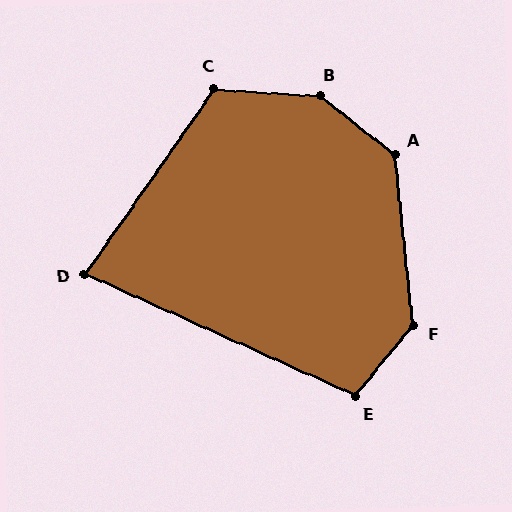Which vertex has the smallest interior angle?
D, at approximately 79 degrees.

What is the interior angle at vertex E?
Approximately 105 degrees (obtuse).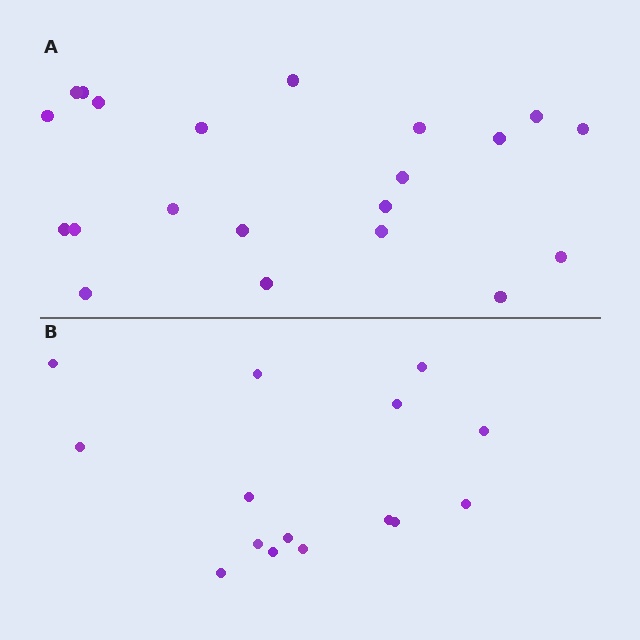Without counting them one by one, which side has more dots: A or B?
Region A (the top region) has more dots.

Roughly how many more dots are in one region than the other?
Region A has about 6 more dots than region B.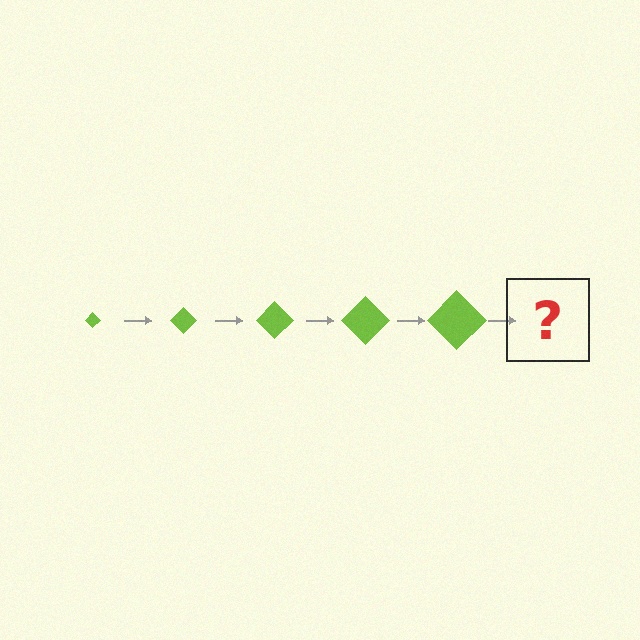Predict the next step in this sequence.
The next step is a lime diamond, larger than the previous one.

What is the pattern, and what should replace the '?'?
The pattern is that the diamond gets progressively larger each step. The '?' should be a lime diamond, larger than the previous one.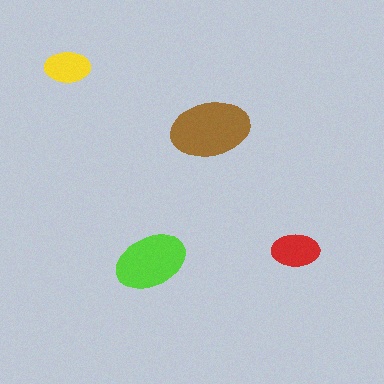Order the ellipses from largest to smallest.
the brown one, the lime one, the red one, the yellow one.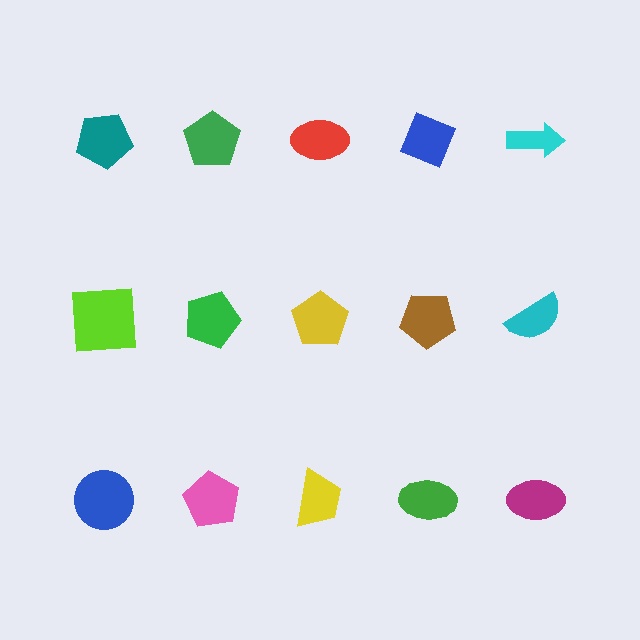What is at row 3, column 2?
A pink pentagon.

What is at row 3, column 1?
A blue circle.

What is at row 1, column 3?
A red ellipse.